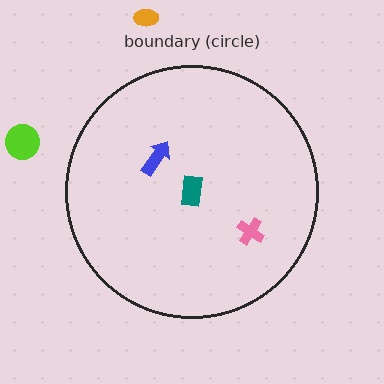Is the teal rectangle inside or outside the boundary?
Inside.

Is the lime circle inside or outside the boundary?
Outside.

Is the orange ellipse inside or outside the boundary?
Outside.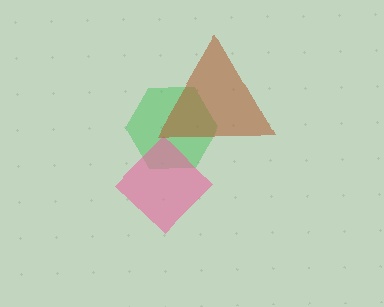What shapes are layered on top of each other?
The layered shapes are: a green hexagon, a pink diamond, a brown triangle.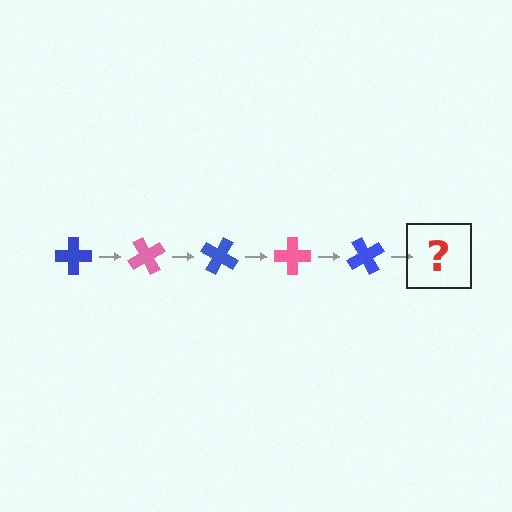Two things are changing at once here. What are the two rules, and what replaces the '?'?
The two rules are that it rotates 60 degrees each step and the color cycles through blue and pink. The '?' should be a pink cross, rotated 300 degrees from the start.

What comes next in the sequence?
The next element should be a pink cross, rotated 300 degrees from the start.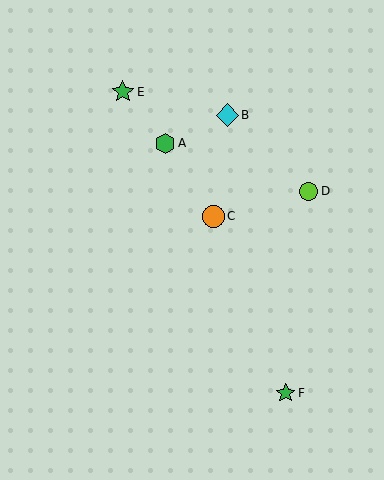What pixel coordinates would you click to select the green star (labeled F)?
Click at (286, 393) to select the green star F.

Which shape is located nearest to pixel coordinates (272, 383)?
The green star (labeled F) at (286, 393) is nearest to that location.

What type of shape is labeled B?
Shape B is a cyan diamond.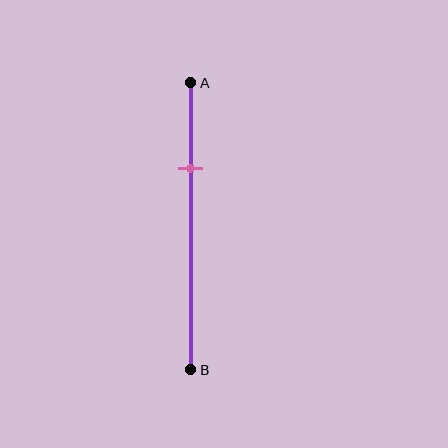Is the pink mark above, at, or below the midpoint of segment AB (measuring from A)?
The pink mark is above the midpoint of segment AB.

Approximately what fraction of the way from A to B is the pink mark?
The pink mark is approximately 30% of the way from A to B.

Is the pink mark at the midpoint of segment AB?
No, the mark is at about 30% from A, not at the 50% midpoint.